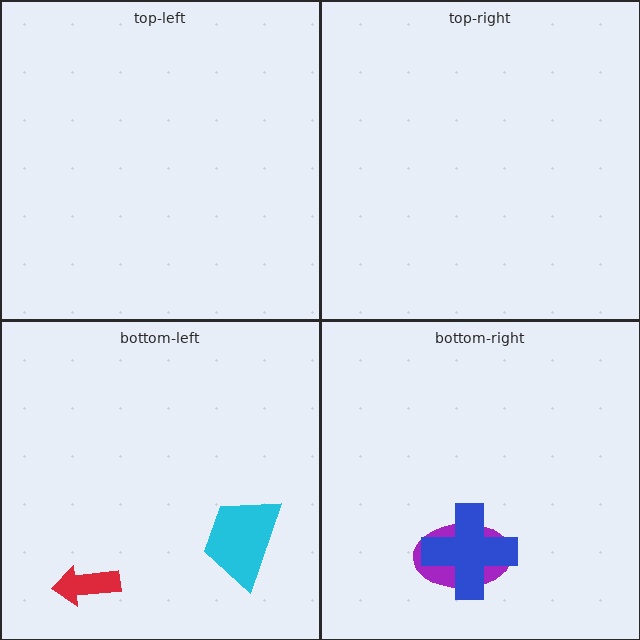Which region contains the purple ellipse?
The bottom-right region.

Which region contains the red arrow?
The bottom-left region.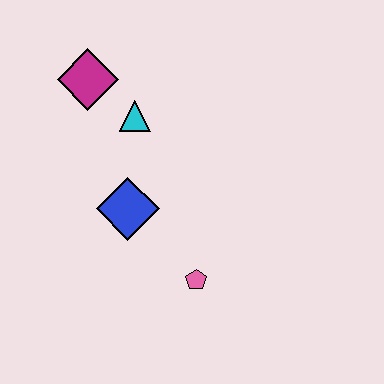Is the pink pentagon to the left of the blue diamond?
No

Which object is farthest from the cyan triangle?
The pink pentagon is farthest from the cyan triangle.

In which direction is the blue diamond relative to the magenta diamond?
The blue diamond is below the magenta diamond.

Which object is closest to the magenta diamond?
The cyan triangle is closest to the magenta diamond.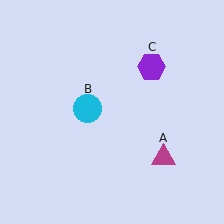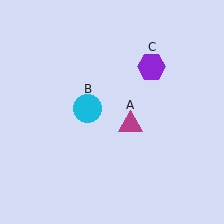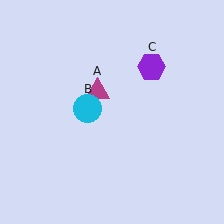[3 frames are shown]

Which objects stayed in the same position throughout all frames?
Cyan circle (object B) and purple hexagon (object C) remained stationary.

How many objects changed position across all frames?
1 object changed position: magenta triangle (object A).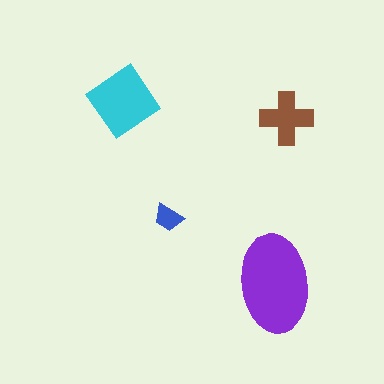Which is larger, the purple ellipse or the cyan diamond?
The purple ellipse.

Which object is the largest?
The purple ellipse.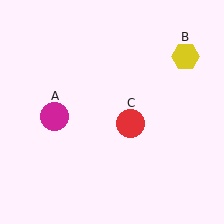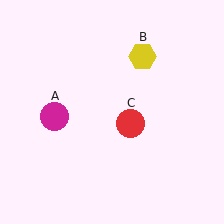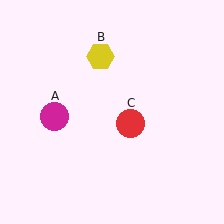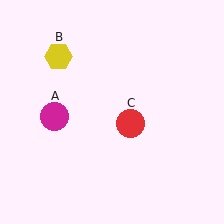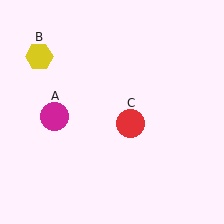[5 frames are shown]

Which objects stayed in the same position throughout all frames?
Magenta circle (object A) and red circle (object C) remained stationary.